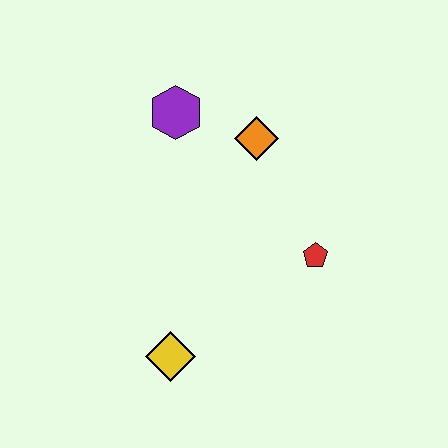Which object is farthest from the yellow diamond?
The purple hexagon is farthest from the yellow diamond.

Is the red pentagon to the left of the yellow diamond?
No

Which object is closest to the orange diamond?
The purple hexagon is closest to the orange diamond.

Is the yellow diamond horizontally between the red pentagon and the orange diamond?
No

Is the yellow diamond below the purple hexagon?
Yes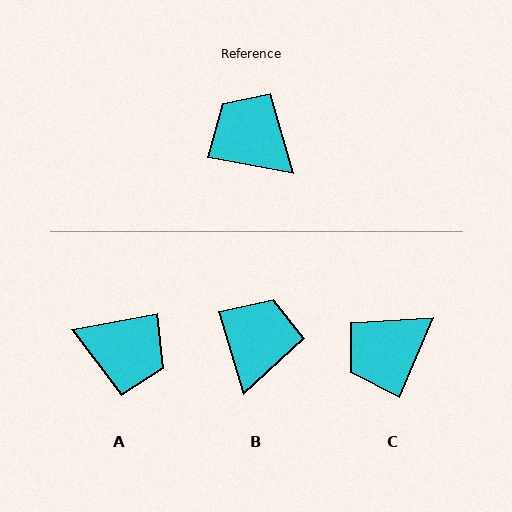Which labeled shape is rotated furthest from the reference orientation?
A, about 158 degrees away.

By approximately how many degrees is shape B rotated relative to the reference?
Approximately 63 degrees clockwise.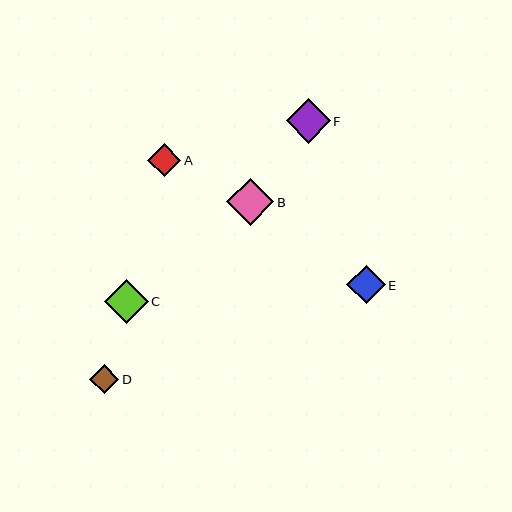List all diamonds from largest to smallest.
From largest to smallest: B, F, C, E, A, D.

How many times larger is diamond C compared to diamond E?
Diamond C is approximately 1.2 times the size of diamond E.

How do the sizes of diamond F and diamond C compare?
Diamond F and diamond C are approximately the same size.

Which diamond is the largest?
Diamond B is the largest with a size of approximately 47 pixels.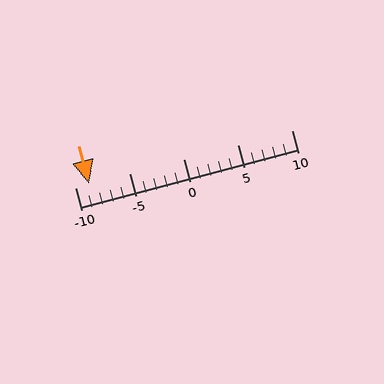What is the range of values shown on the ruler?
The ruler shows values from -10 to 10.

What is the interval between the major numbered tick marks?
The major tick marks are spaced 5 units apart.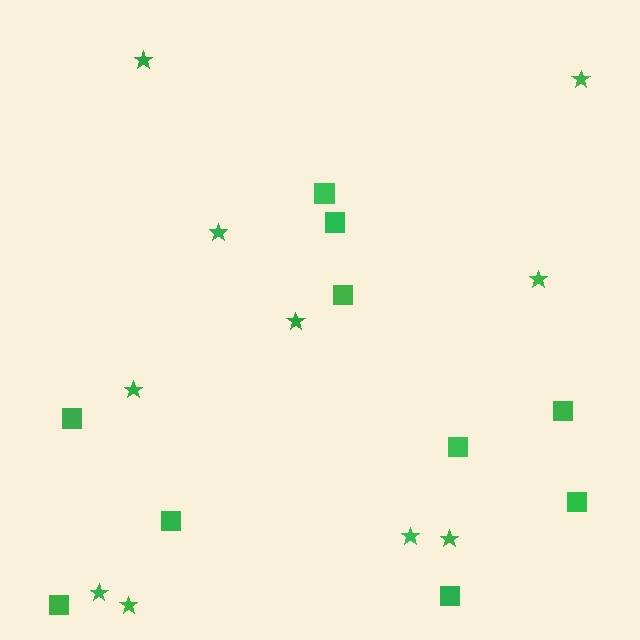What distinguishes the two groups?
There are 2 groups: one group of squares (10) and one group of stars (10).